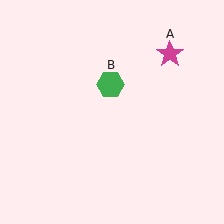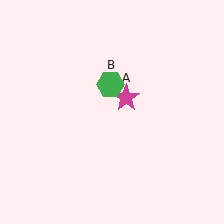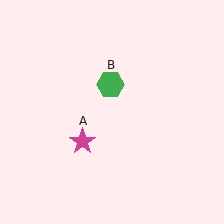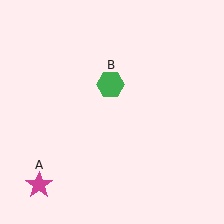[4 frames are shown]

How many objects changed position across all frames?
1 object changed position: magenta star (object A).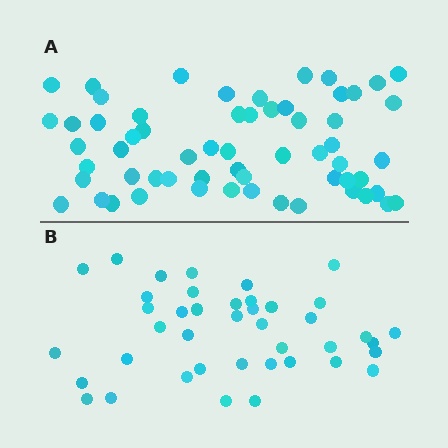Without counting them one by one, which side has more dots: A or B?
Region A (the top region) has more dots.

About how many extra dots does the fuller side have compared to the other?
Region A has approximately 20 more dots than region B.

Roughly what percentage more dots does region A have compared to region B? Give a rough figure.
About 45% more.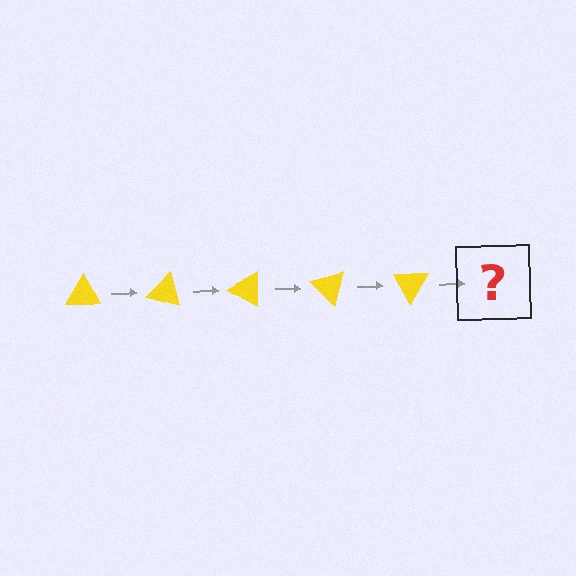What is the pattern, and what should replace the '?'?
The pattern is that the triangle rotates 15 degrees each step. The '?' should be a yellow triangle rotated 75 degrees.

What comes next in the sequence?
The next element should be a yellow triangle rotated 75 degrees.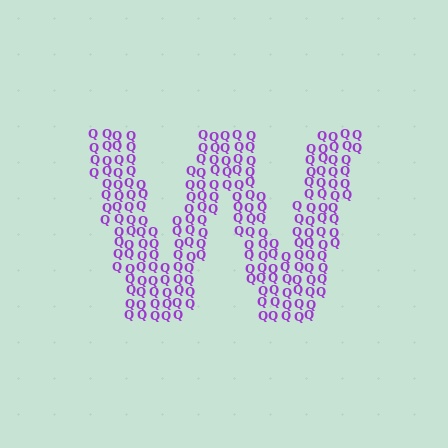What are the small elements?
The small elements are letter Q's.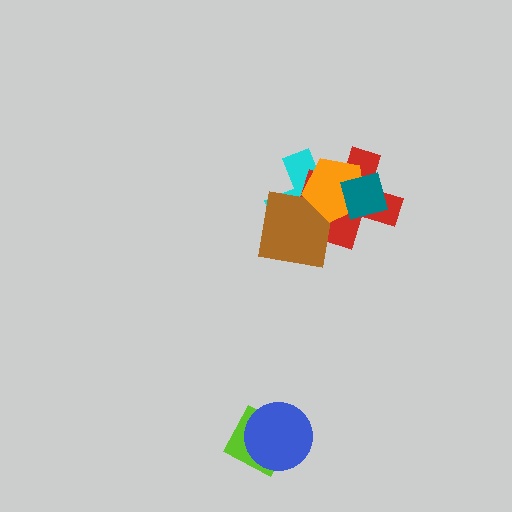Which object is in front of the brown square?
The orange pentagon is in front of the brown square.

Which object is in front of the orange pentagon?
The teal diamond is in front of the orange pentagon.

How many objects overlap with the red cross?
4 objects overlap with the red cross.